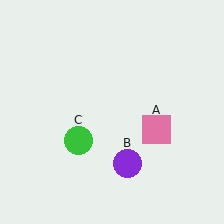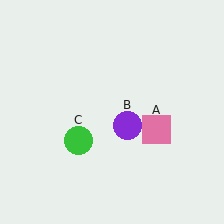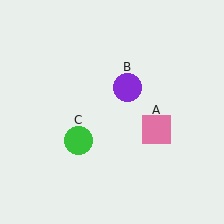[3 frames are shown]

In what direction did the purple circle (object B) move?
The purple circle (object B) moved up.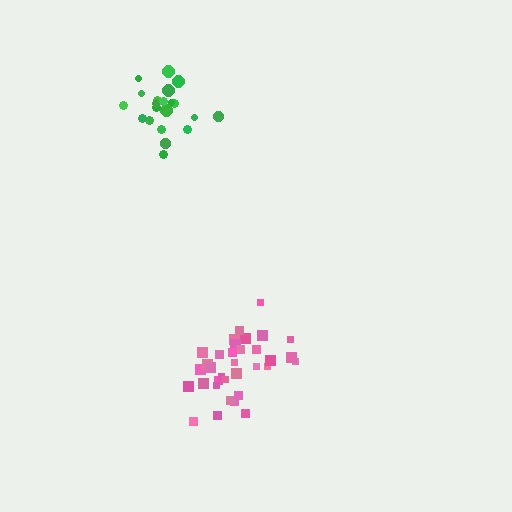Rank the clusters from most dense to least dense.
pink, green.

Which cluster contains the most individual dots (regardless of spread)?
Pink (34).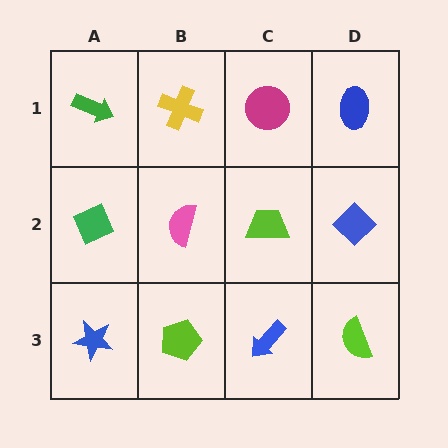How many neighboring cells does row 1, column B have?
3.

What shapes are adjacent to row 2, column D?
A blue ellipse (row 1, column D), a lime semicircle (row 3, column D), a lime trapezoid (row 2, column C).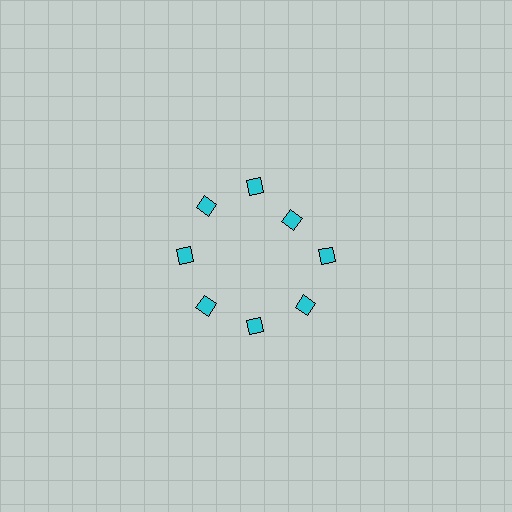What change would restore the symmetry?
The symmetry would be restored by moving it outward, back onto the ring so that all 8 diamonds sit at equal angles and equal distance from the center.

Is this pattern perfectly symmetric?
No. The 8 cyan diamonds are arranged in a ring, but one element near the 2 o'clock position is pulled inward toward the center, breaking the 8-fold rotational symmetry.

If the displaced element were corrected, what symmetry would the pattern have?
It would have 8-fold rotational symmetry — the pattern would map onto itself every 45 degrees.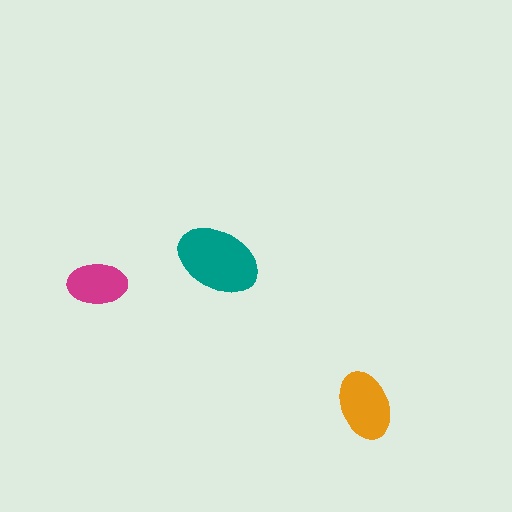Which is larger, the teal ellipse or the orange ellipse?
The teal one.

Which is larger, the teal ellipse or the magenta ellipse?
The teal one.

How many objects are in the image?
There are 3 objects in the image.